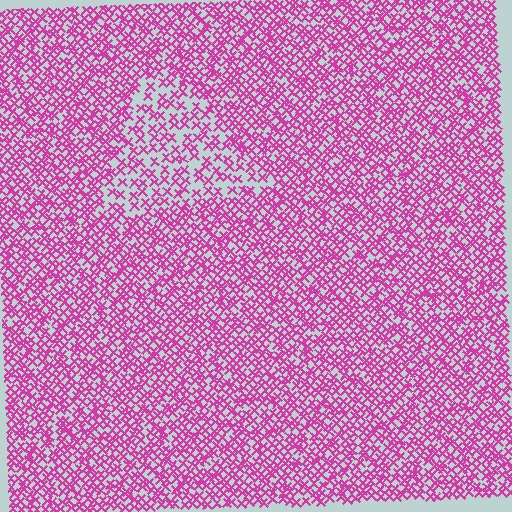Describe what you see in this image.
The image contains small magenta elements arranged at two different densities. A triangle-shaped region is visible where the elements are less densely packed than the surrounding area.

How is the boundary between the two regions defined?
The boundary is defined by a change in element density (approximately 1.8x ratio). All elements are the same color, size, and shape.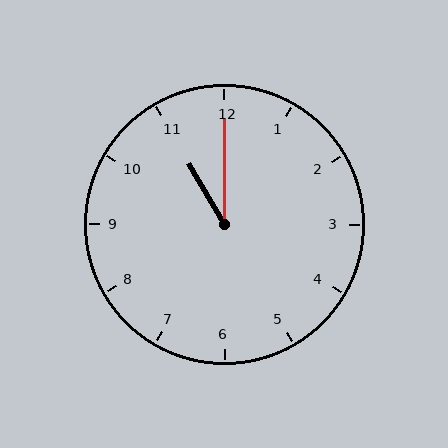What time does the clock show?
11:00.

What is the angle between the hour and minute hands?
Approximately 30 degrees.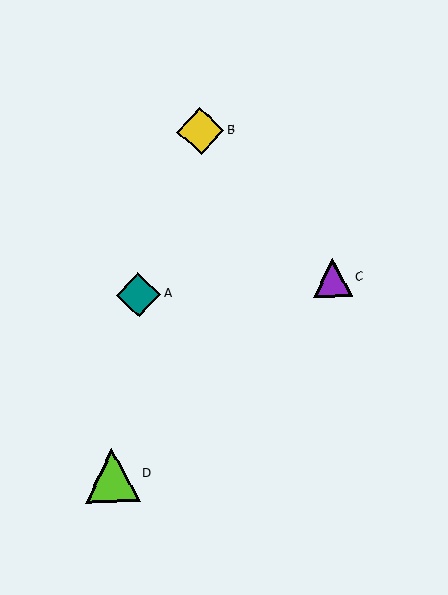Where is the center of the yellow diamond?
The center of the yellow diamond is at (200, 131).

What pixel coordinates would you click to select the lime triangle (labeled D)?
Click at (112, 475) to select the lime triangle D.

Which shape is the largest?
The lime triangle (labeled D) is the largest.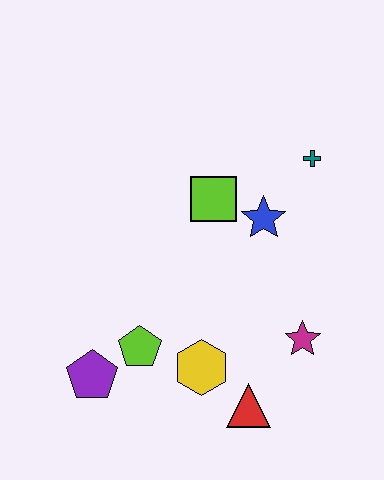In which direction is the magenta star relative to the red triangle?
The magenta star is above the red triangle.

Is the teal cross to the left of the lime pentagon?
No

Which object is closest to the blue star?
The lime square is closest to the blue star.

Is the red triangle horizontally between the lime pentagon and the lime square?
No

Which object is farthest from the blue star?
The purple pentagon is farthest from the blue star.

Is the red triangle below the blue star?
Yes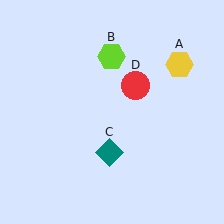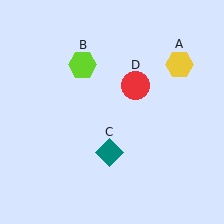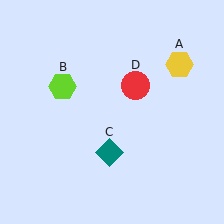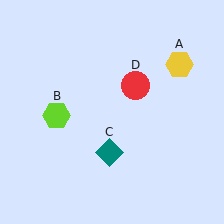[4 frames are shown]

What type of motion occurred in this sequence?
The lime hexagon (object B) rotated counterclockwise around the center of the scene.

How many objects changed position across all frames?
1 object changed position: lime hexagon (object B).